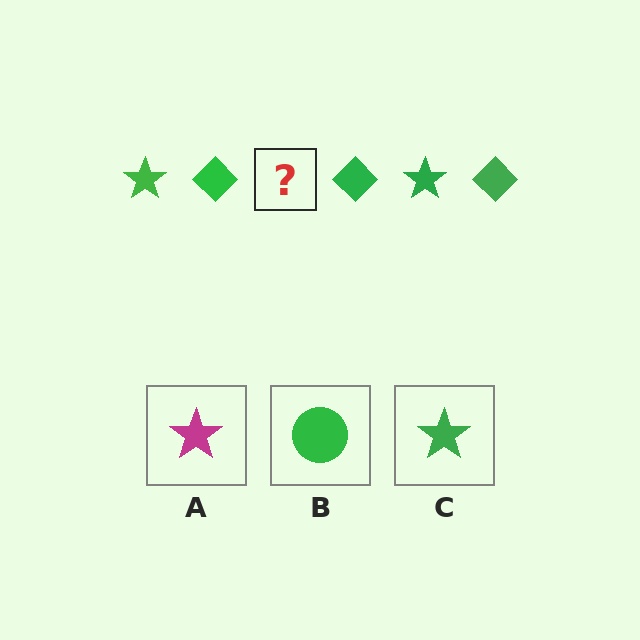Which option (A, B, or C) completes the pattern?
C.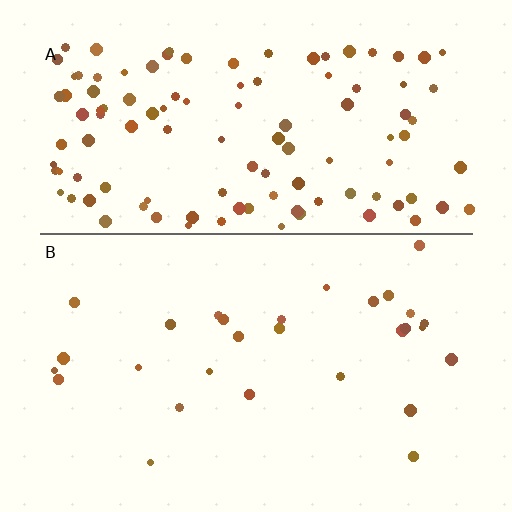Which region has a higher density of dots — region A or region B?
A (the top).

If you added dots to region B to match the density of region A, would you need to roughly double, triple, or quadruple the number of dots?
Approximately quadruple.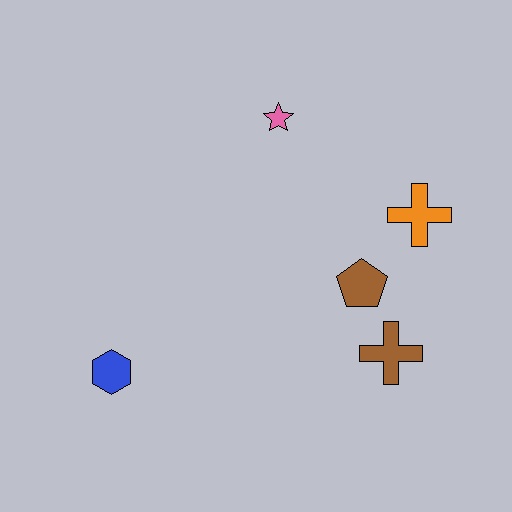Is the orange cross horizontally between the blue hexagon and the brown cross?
No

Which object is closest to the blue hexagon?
The brown pentagon is closest to the blue hexagon.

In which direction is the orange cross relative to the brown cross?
The orange cross is above the brown cross.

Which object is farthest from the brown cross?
The blue hexagon is farthest from the brown cross.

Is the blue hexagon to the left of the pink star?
Yes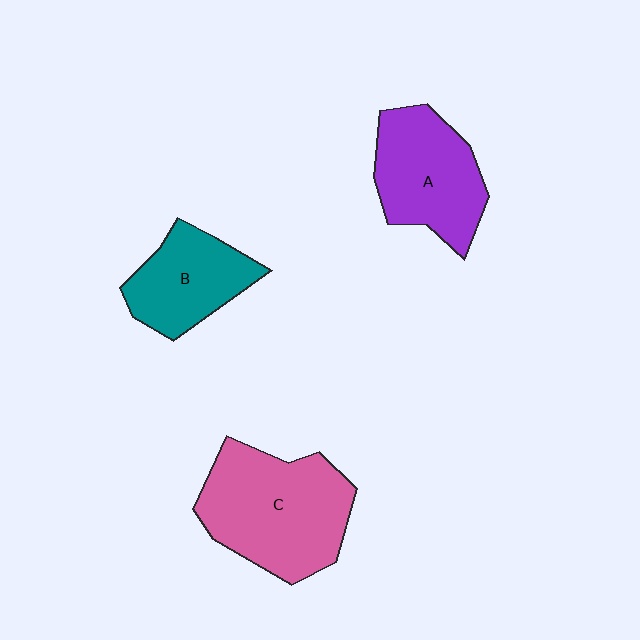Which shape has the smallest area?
Shape B (teal).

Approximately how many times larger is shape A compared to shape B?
Approximately 1.2 times.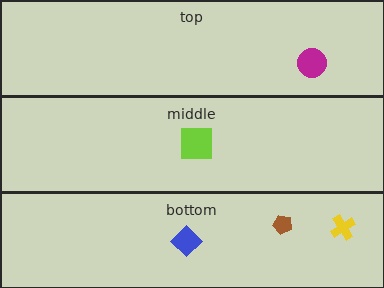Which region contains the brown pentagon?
The bottom region.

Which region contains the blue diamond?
The bottom region.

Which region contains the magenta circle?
The top region.